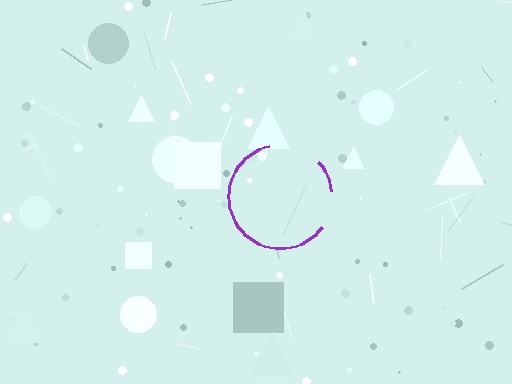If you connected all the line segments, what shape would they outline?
They would outline a circle.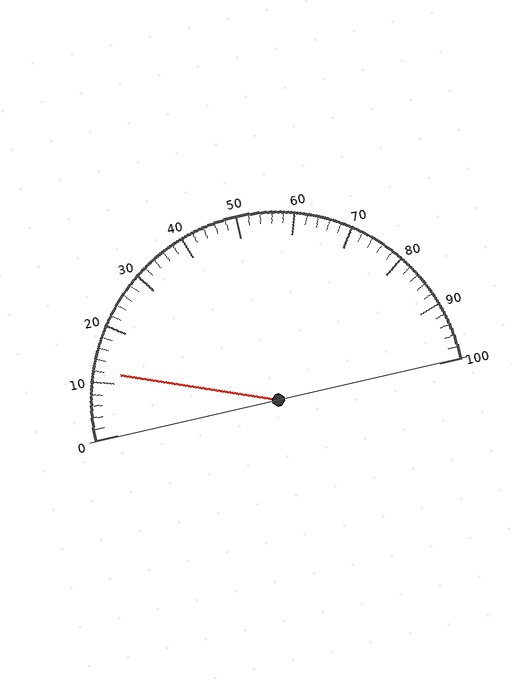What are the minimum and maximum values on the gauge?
The gauge ranges from 0 to 100.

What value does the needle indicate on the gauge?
The needle indicates approximately 12.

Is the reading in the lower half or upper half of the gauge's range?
The reading is in the lower half of the range (0 to 100).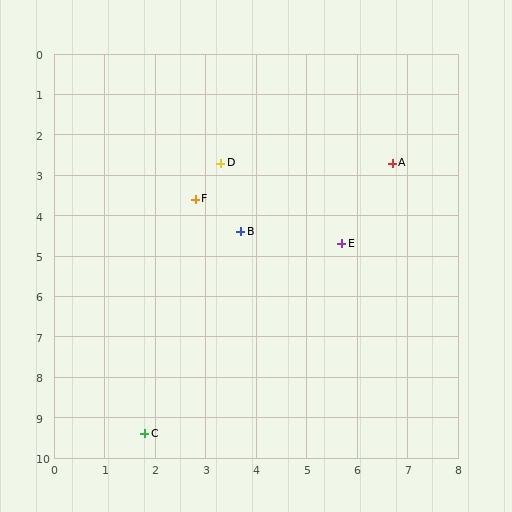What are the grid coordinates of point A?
Point A is at approximately (6.7, 2.7).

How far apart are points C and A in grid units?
Points C and A are about 8.3 grid units apart.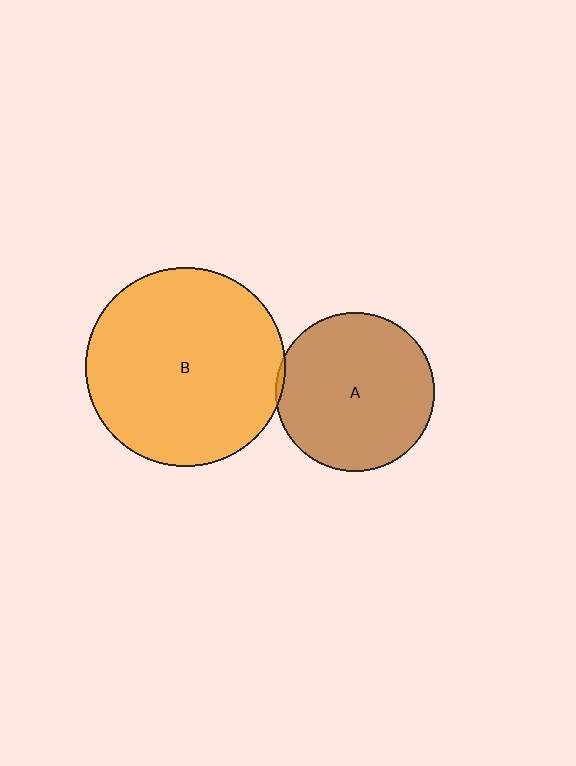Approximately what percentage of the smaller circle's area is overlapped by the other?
Approximately 5%.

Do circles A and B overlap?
Yes.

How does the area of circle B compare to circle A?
Approximately 1.6 times.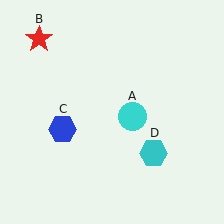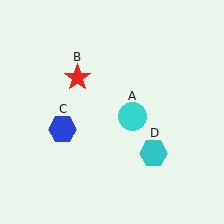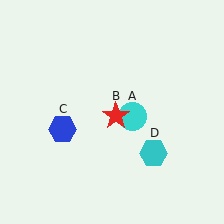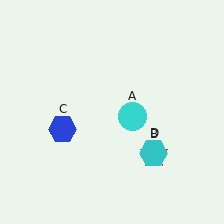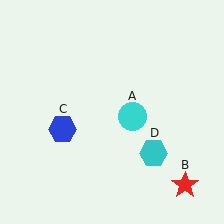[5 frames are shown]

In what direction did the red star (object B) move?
The red star (object B) moved down and to the right.